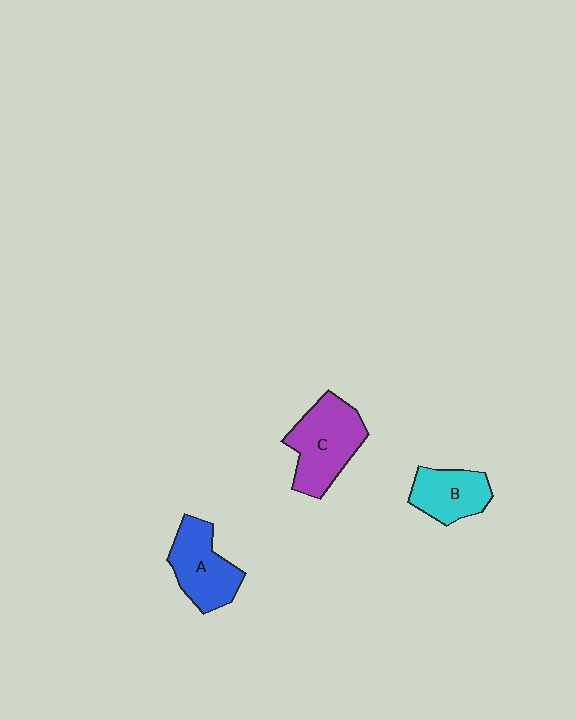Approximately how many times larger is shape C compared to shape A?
Approximately 1.2 times.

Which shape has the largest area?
Shape C (purple).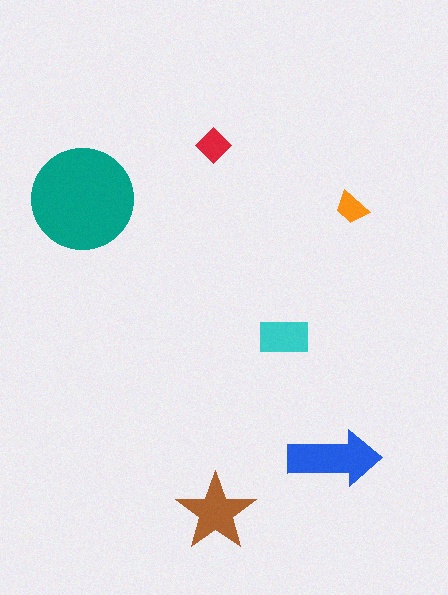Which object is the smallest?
The orange trapezoid.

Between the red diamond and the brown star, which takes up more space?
The brown star.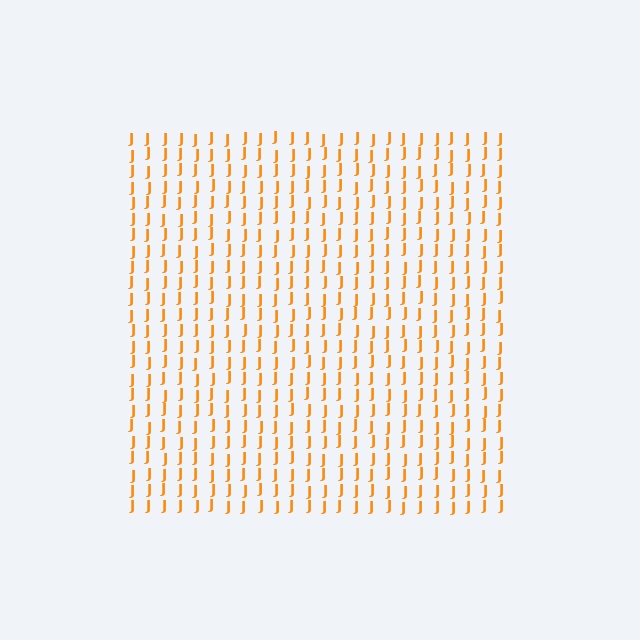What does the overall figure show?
The overall figure shows a square.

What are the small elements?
The small elements are letter J's.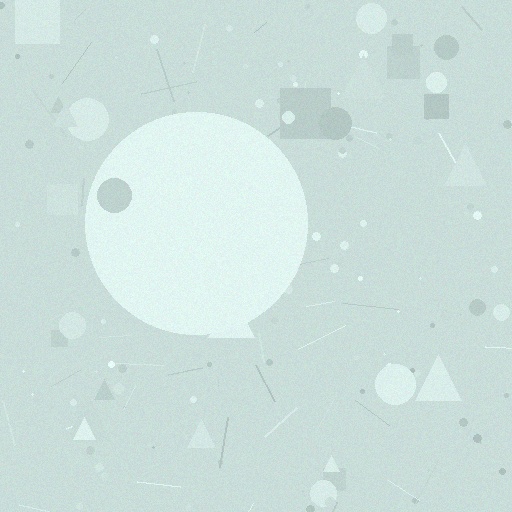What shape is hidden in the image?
A circle is hidden in the image.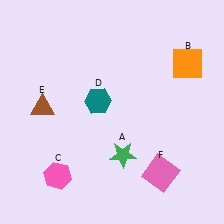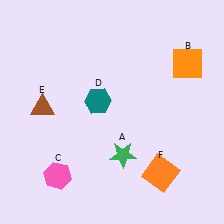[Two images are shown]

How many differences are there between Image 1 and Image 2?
There is 1 difference between the two images.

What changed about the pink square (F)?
In Image 1, F is pink. In Image 2, it changed to orange.